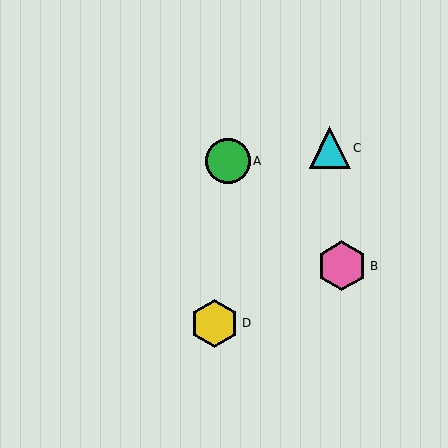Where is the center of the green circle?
The center of the green circle is at (228, 161).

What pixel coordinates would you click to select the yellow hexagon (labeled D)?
Click at (215, 323) to select the yellow hexagon D.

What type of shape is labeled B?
Shape B is a pink hexagon.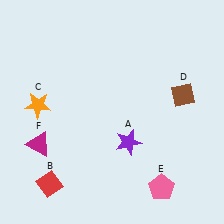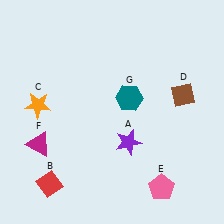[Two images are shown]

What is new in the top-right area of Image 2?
A teal hexagon (G) was added in the top-right area of Image 2.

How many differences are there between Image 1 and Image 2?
There is 1 difference between the two images.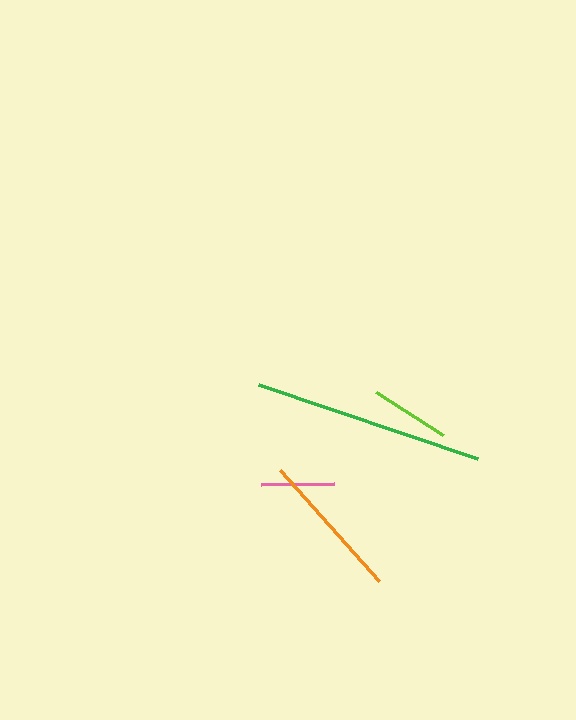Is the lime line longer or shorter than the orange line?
The orange line is longer than the lime line.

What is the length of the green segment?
The green segment is approximately 231 pixels long.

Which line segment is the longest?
The green line is the longest at approximately 231 pixels.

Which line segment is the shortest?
The pink line is the shortest at approximately 72 pixels.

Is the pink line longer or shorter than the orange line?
The orange line is longer than the pink line.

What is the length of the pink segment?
The pink segment is approximately 72 pixels long.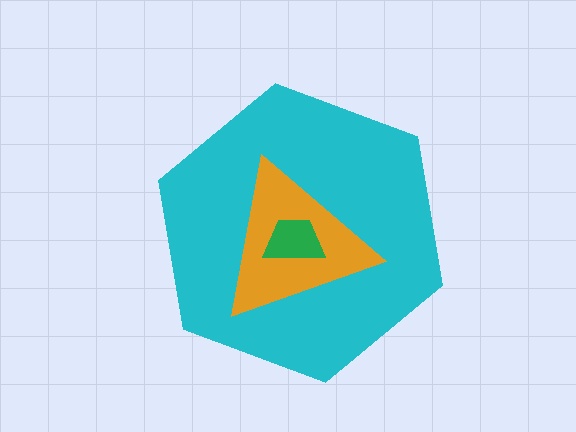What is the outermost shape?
The cyan hexagon.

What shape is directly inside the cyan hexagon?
The orange triangle.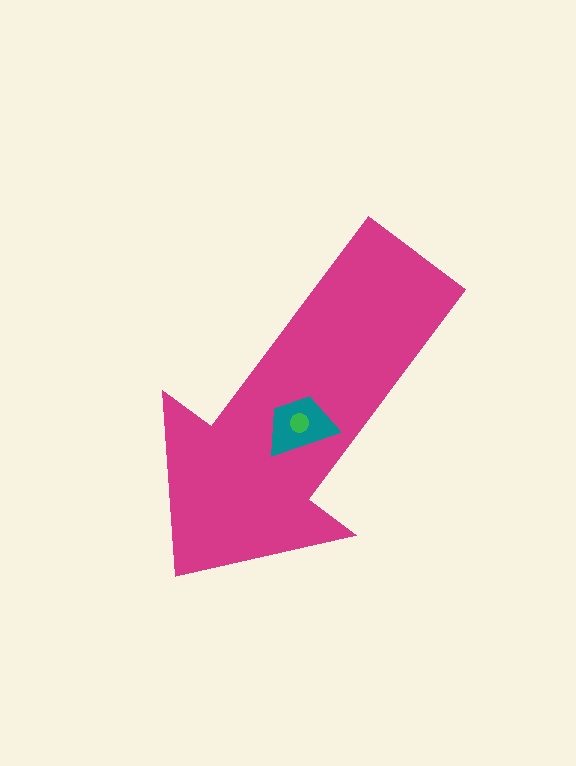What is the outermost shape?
The magenta arrow.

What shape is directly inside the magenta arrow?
The teal trapezoid.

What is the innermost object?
The green circle.